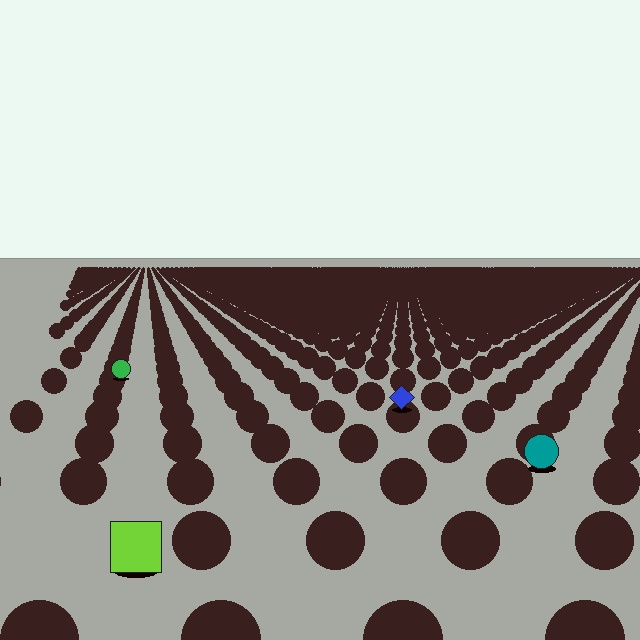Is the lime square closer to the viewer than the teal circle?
Yes. The lime square is closer — you can tell from the texture gradient: the ground texture is coarser near it.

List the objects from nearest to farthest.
From nearest to farthest: the lime square, the teal circle, the blue diamond, the green circle.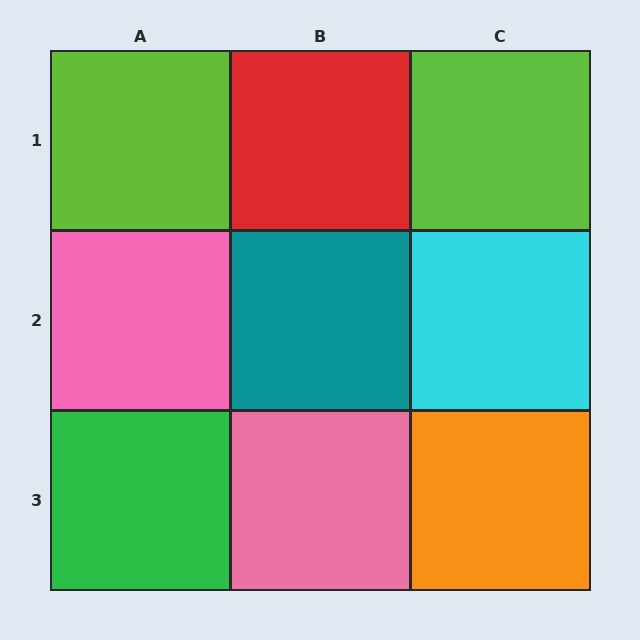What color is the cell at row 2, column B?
Teal.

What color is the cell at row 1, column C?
Lime.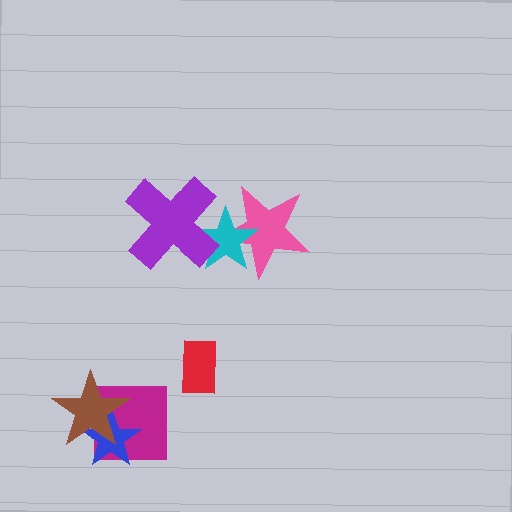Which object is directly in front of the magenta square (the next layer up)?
The blue star is directly in front of the magenta square.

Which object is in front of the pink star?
The cyan star is in front of the pink star.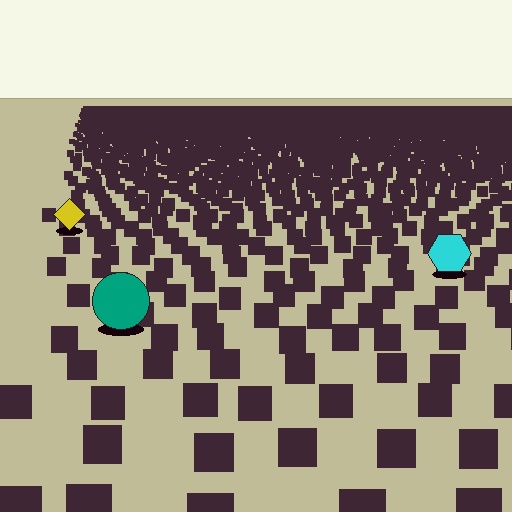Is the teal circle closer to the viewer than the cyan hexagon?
Yes. The teal circle is closer — you can tell from the texture gradient: the ground texture is coarser near it.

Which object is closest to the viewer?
The teal circle is closest. The texture marks near it are larger and more spread out.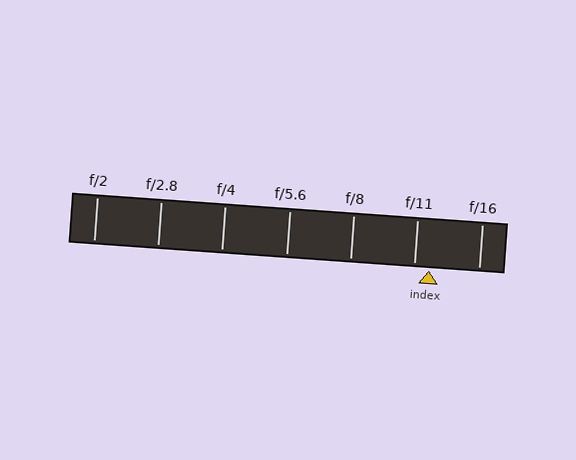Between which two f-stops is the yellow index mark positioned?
The index mark is between f/11 and f/16.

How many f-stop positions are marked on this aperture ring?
There are 7 f-stop positions marked.